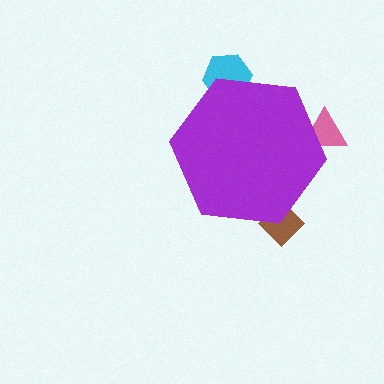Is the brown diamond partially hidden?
Yes, the brown diamond is partially hidden behind the purple hexagon.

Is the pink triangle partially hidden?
Yes, the pink triangle is partially hidden behind the purple hexagon.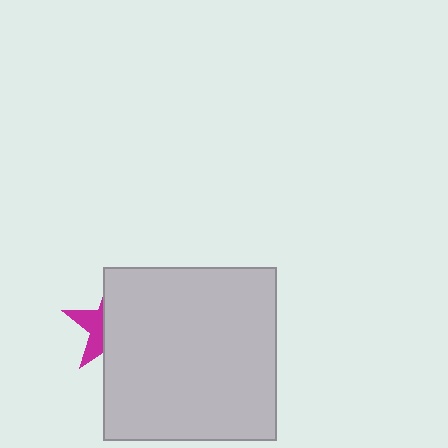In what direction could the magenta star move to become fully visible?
The magenta star could move left. That would shift it out from behind the light gray square entirely.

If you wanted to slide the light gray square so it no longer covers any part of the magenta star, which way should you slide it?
Slide it right — that is the most direct way to separate the two shapes.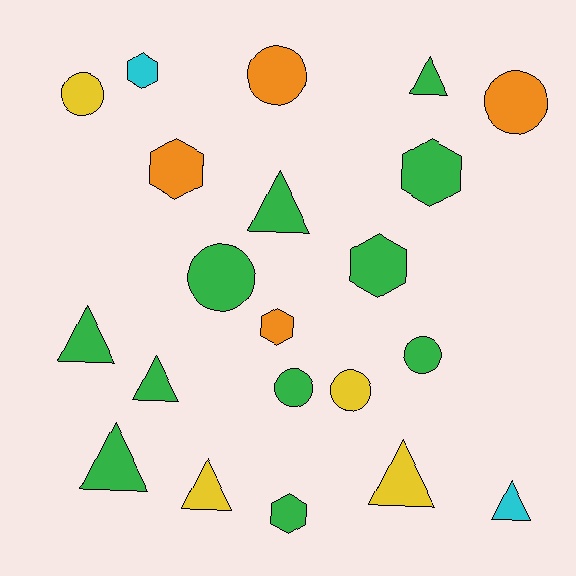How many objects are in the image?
There are 21 objects.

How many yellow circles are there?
There are 2 yellow circles.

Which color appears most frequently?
Green, with 11 objects.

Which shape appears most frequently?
Triangle, with 8 objects.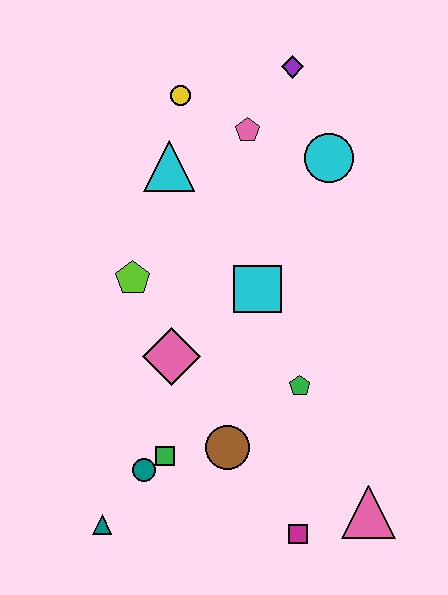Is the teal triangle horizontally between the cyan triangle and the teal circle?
No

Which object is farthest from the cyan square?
The teal triangle is farthest from the cyan square.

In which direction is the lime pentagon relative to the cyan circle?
The lime pentagon is to the left of the cyan circle.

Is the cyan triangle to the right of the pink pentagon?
No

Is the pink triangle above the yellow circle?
No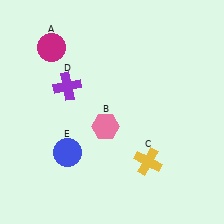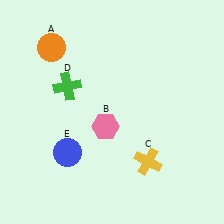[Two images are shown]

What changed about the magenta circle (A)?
In Image 1, A is magenta. In Image 2, it changed to orange.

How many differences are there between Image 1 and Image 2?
There are 2 differences between the two images.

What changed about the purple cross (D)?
In Image 1, D is purple. In Image 2, it changed to green.